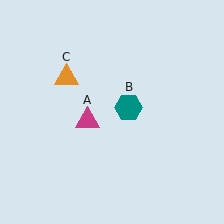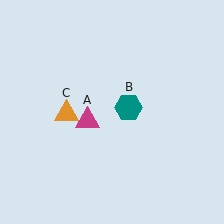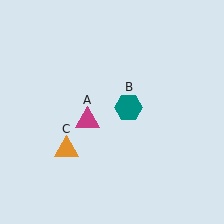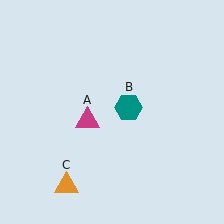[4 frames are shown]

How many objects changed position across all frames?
1 object changed position: orange triangle (object C).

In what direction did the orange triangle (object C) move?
The orange triangle (object C) moved down.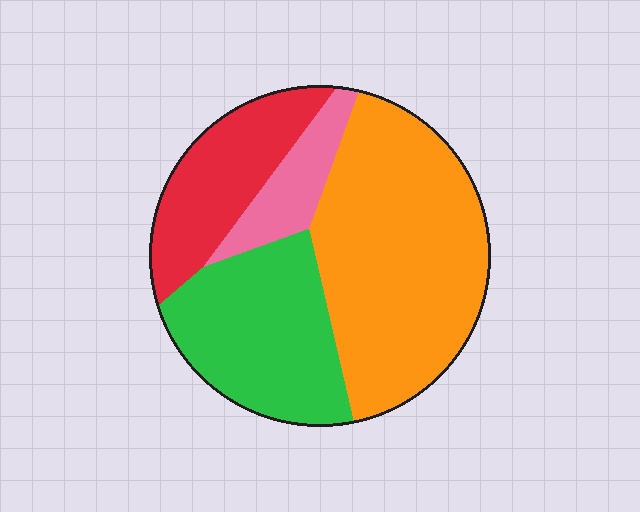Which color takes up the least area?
Pink, at roughly 10%.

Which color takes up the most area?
Orange, at roughly 45%.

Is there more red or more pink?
Red.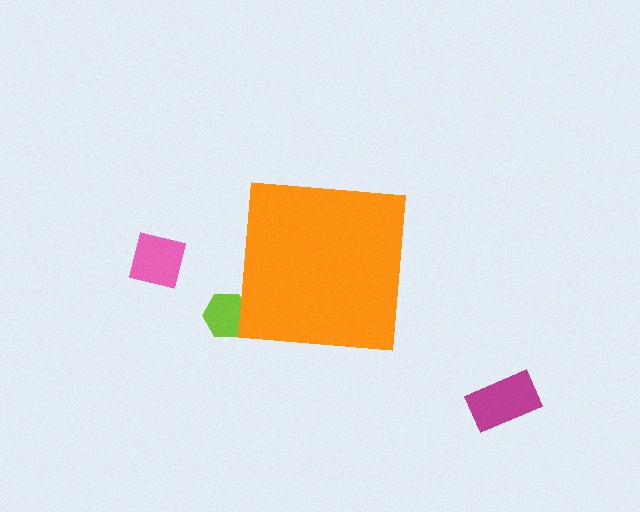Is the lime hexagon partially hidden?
Yes, the lime hexagon is partially hidden behind the orange square.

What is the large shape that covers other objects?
An orange square.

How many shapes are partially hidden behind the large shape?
1 shape is partially hidden.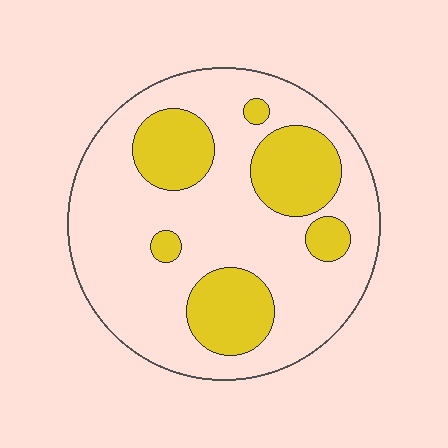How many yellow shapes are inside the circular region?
6.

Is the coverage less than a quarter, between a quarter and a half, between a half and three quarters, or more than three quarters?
Between a quarter and a half.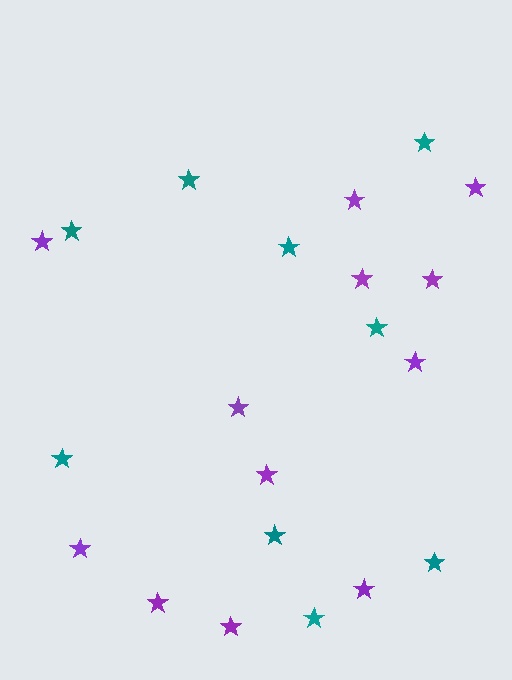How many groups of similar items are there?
There are 2 groups: one group of teal stars (9) and one group of purple stars (12).